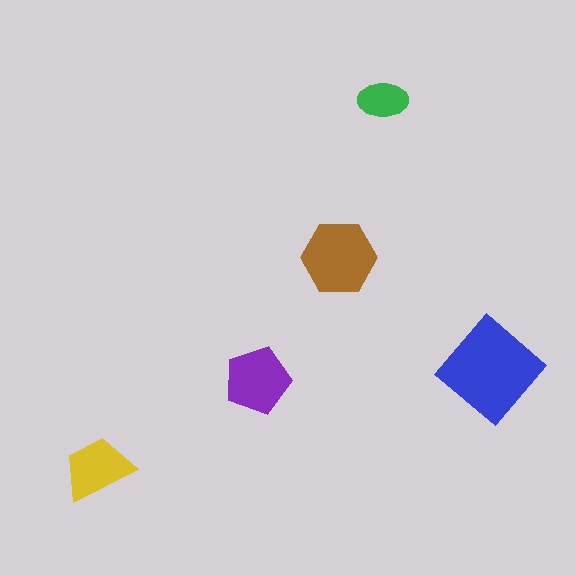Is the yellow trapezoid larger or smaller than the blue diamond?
Smaller.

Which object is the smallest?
The green ellipse.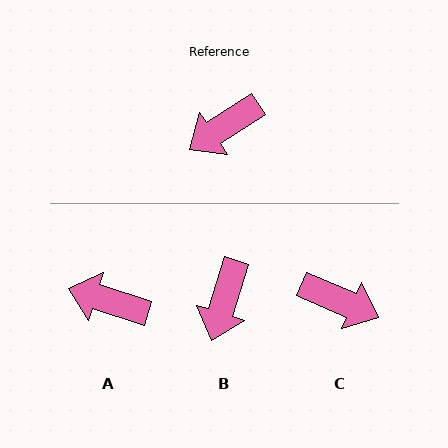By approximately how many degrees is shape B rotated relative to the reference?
Approximately 39 degrees counter-clockwise.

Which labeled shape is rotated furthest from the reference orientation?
C, about 123 degrees away.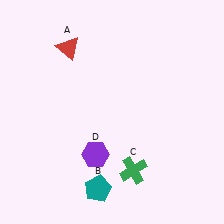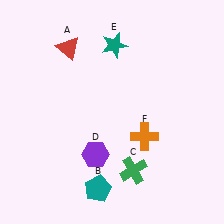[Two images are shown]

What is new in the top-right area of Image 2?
A teal star (E) was added in the top-right area of Image 2.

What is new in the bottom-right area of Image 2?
An orange cross (F) was added in the bottom-right area of Image 2.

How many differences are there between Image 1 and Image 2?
There are 2 differences between the two images.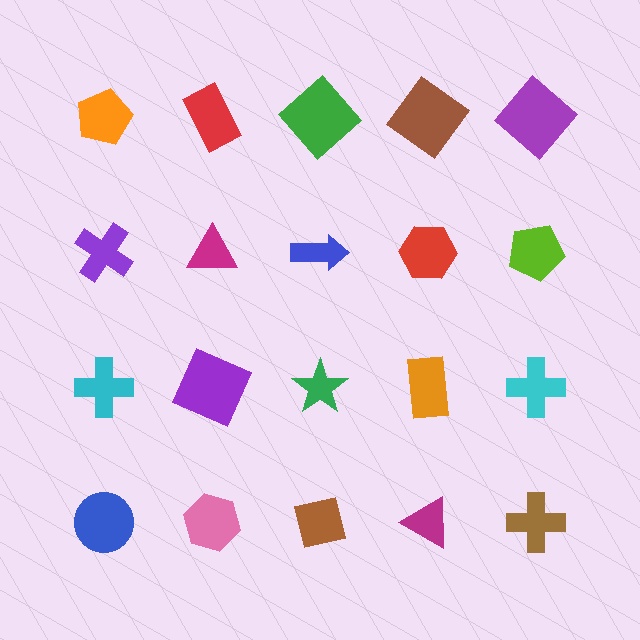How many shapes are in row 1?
5 shapes.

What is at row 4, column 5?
A brown cross.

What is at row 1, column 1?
An orange pentagon.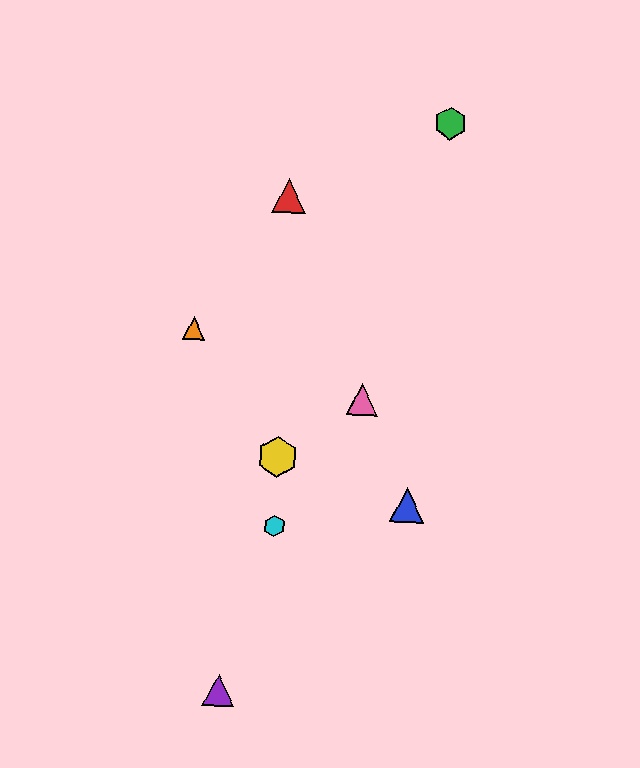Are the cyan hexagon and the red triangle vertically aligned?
Yes, both are at x≈274.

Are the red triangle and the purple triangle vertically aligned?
No, the red triangle is at x≈289 and the purple triangle is at x≈219.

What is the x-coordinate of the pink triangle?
The pink triangle is at x≈362.